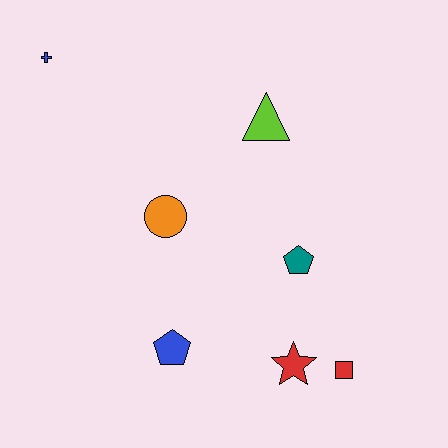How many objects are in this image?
There are 7 objects.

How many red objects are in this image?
There are 2 red objects.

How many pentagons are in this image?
There are 2 pentagons.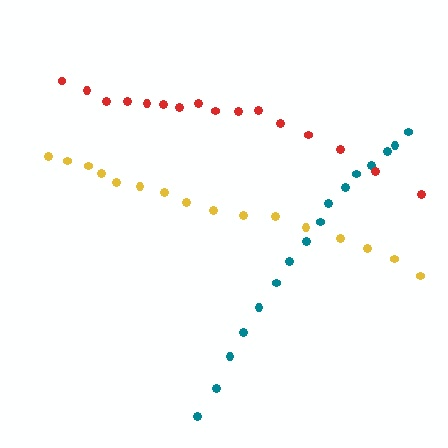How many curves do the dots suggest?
There are 3 distinct paths.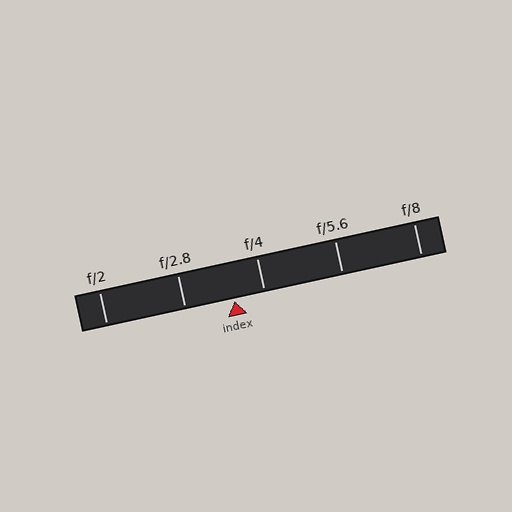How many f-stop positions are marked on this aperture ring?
There are 5 f-stop positions marked.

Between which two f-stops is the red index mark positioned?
The index mark is between f/2.8 and f/4.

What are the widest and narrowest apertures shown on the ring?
The widest aperture shown is f/2 and the narrowest is f/8.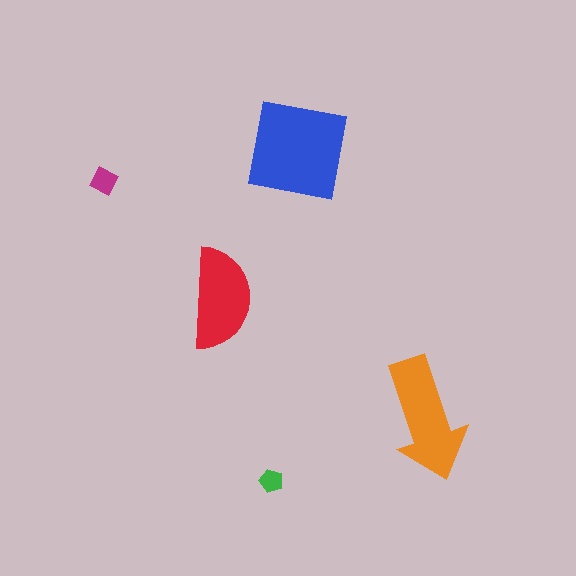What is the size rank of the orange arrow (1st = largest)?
2nd.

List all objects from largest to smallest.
The blue square, the orange arrow, the red semicircle, the magenta diamond, the green pentagon.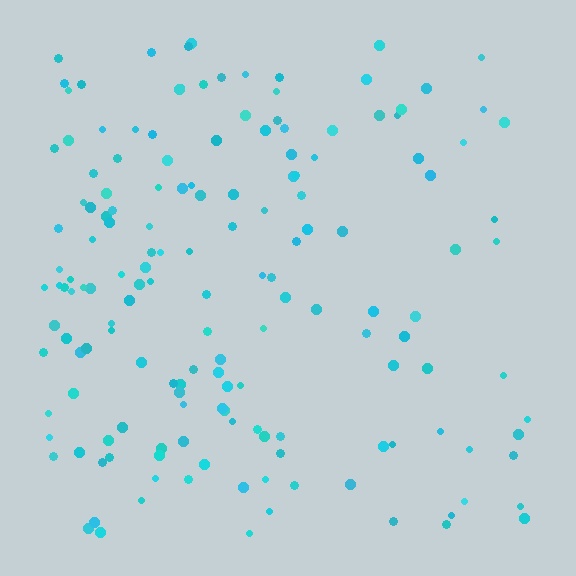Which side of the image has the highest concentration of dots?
The left.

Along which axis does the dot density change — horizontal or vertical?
Horizontal.